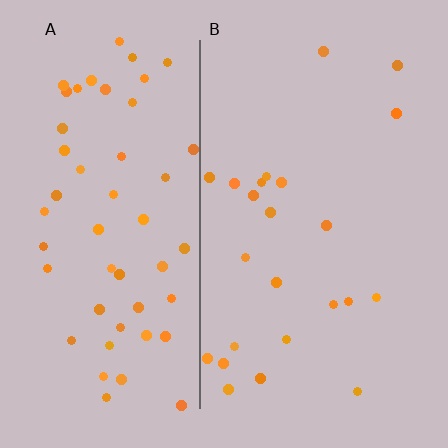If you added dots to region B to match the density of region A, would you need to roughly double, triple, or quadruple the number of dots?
Approximately double.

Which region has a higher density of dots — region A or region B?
A (the left).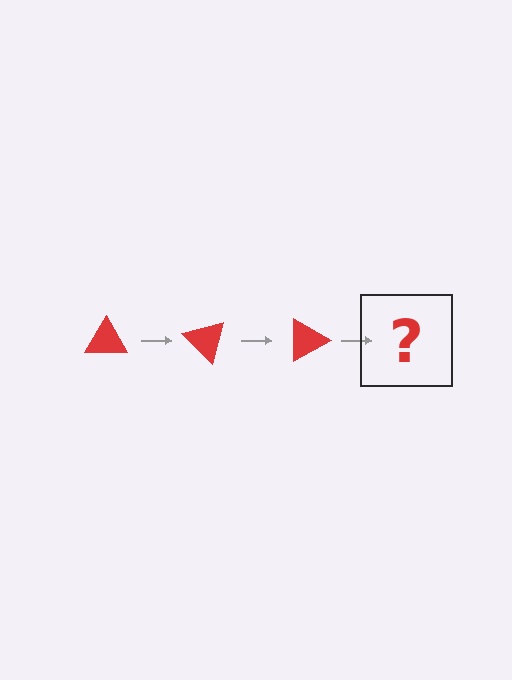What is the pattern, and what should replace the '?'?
The pattern is that the triangle rotates 45 degrees each step. The '?' should be a red triangle rotated 135 degrees.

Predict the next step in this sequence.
The next step is a red triangle rotated 135 degrees.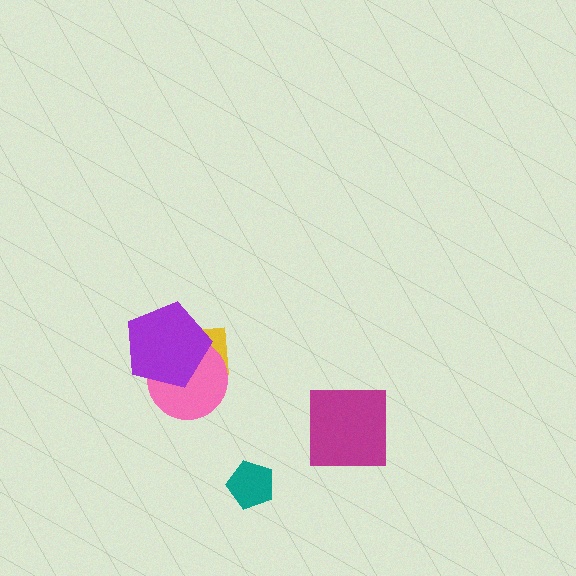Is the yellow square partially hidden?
Yes, it is partially covered by another shape.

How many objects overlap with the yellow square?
2 objects overlap with the yellow square.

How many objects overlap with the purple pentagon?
2 objects overlap with the purple pentagon.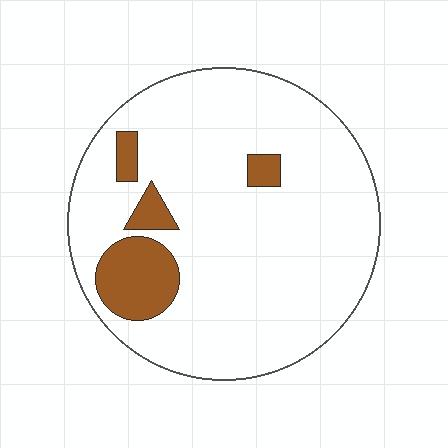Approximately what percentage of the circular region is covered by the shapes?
Approximately 10%.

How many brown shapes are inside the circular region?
4.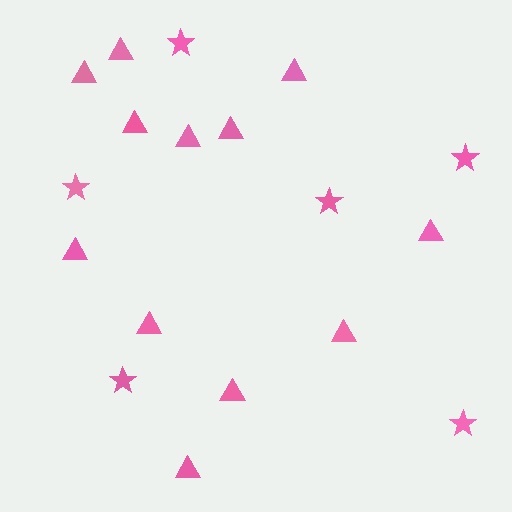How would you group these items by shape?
There are 2 groups: one group of triangles (12) and one group of stars (6).